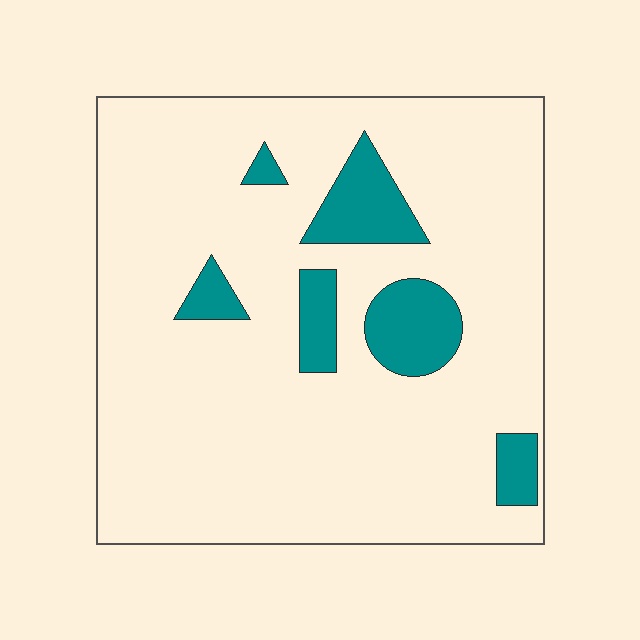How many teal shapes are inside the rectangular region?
6.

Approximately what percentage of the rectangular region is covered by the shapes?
Approximately 15%.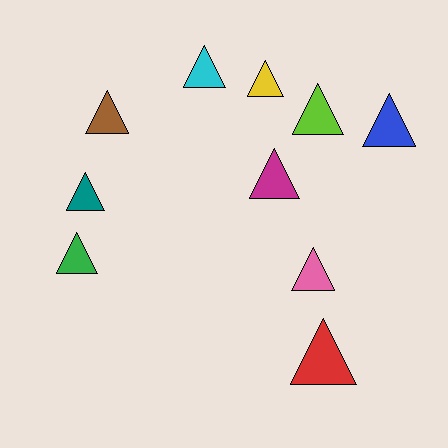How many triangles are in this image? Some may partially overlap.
There are 10 triangles.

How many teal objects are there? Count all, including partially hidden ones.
There is 1 teal object.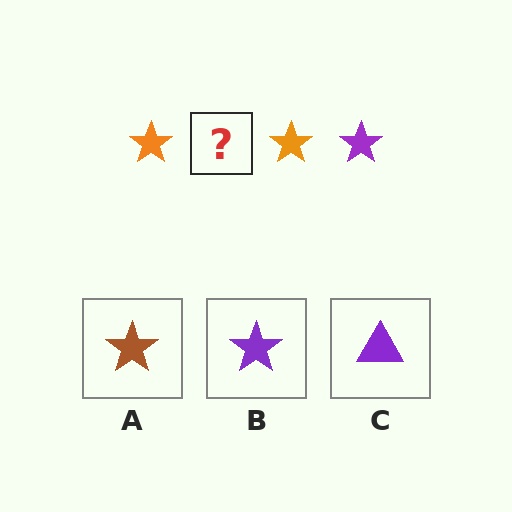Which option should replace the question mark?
Option B.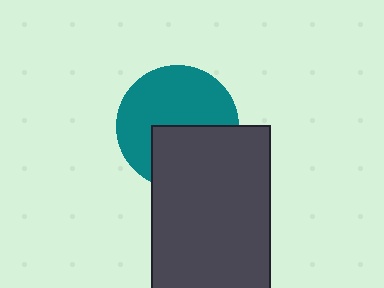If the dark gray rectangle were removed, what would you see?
You would see the complete teal circle.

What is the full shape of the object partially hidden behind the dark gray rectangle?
The partially hidden object is a teal circle.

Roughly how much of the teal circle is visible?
About half of it is visible (roughly 61%).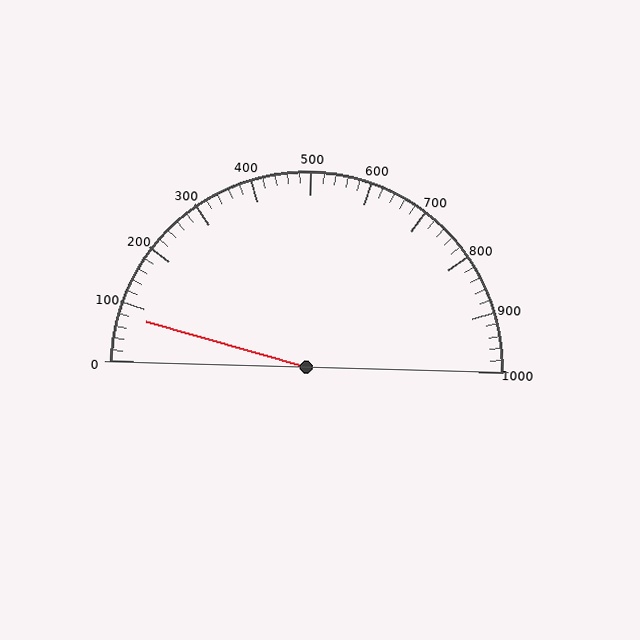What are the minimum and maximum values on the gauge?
The gauge ranges from 0 to 1000.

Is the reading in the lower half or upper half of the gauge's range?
The reading is in the lower half of the range (0 to 1000).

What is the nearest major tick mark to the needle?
The nearest major tick mark is 100.